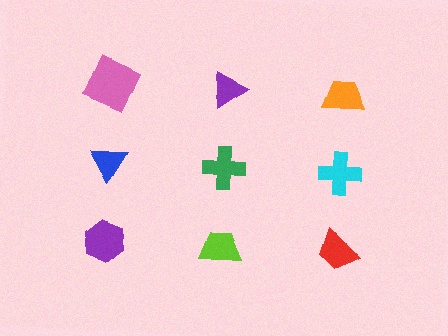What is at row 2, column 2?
A green cross.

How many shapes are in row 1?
3 shapes.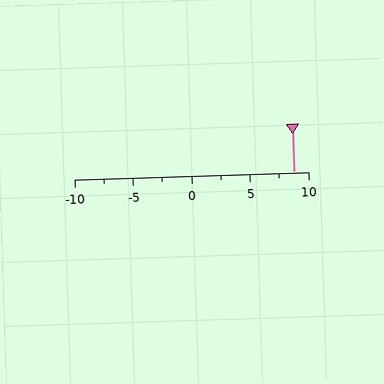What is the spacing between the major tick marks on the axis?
The major ticks are spaced 5 apart.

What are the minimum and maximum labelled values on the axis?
The axis runs from -10 to 10.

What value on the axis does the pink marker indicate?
The marker indicates approximately 8.8.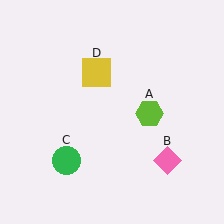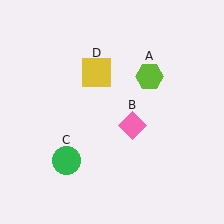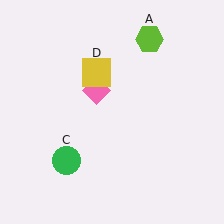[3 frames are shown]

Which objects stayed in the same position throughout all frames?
Green circle (object C) and yellow square (object D) remained stationary.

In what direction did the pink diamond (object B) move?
The pink diamond (object B) moved up and to the left.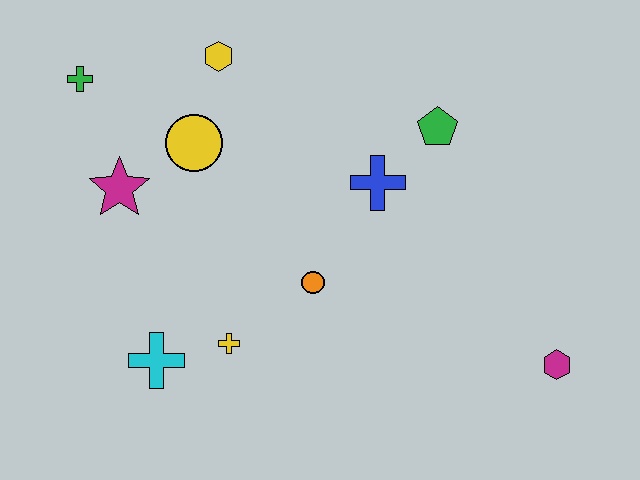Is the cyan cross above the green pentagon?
No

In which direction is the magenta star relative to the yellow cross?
The magenta star is above the yellow cross.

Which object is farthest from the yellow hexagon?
The magenta hexagon is farthest from the yellow hexagon.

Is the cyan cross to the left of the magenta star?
No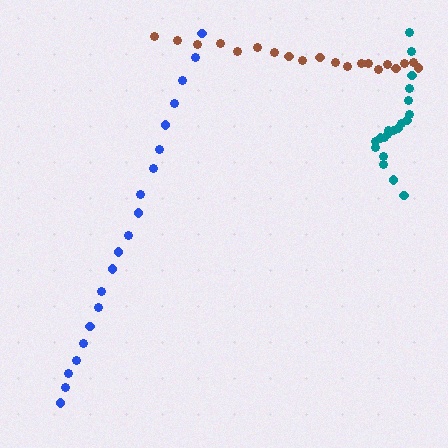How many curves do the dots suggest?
There are 3 distinct paths.